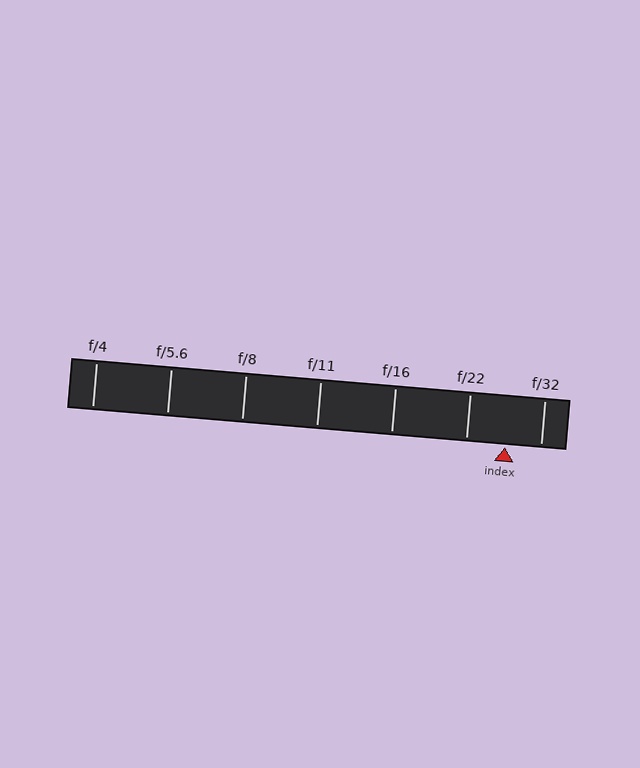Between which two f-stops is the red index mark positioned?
The index mark is between f/22 and f/32.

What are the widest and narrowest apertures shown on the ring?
The widest aperture shown is f/4 and the narrowest is f/32.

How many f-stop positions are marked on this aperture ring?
There are 7 f-stop positions marked.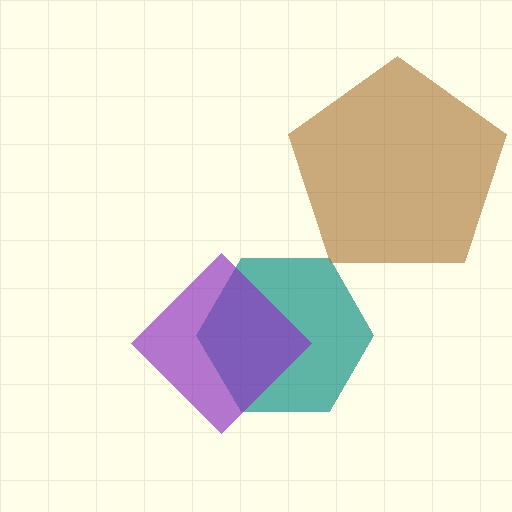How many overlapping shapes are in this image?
There are 3 overlapping shapes in the image.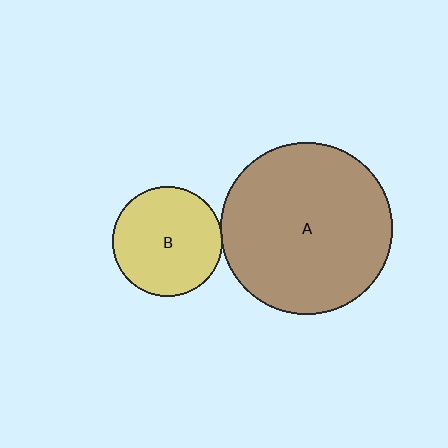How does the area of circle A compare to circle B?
Approximately 2.4 times.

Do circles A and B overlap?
Yes.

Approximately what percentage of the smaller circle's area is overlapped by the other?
Approximately 5%.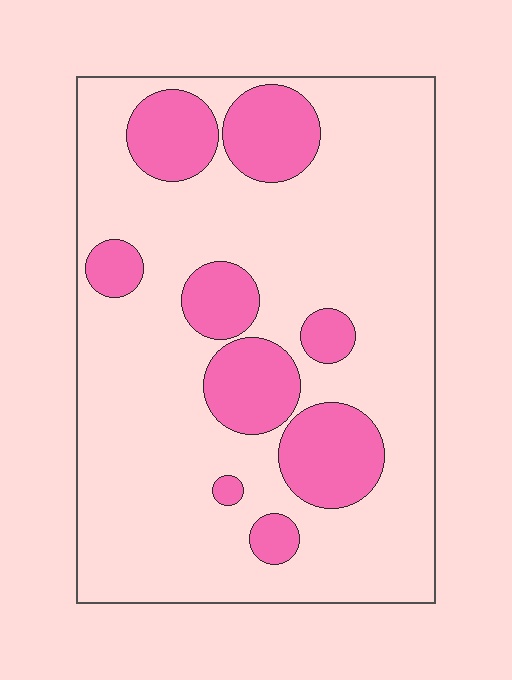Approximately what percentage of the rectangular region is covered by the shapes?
Approximately 25%.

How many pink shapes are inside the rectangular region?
9.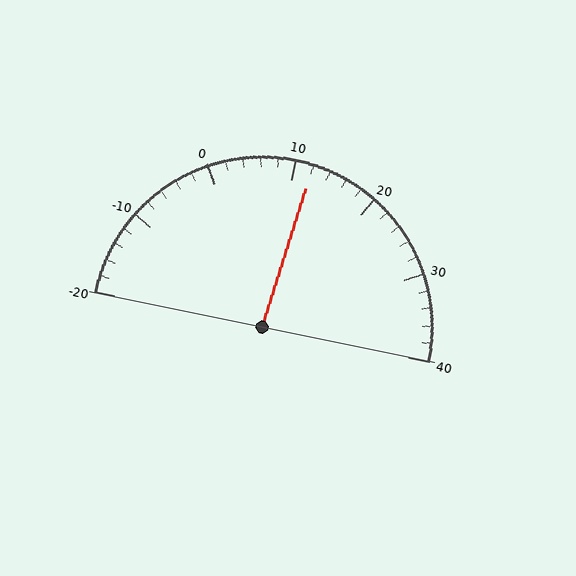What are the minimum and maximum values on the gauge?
The gauge ranges from -20 to 40.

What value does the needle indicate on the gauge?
The needle indicates approximately 12.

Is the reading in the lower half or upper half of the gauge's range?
The reading is in the upper half of the range (-20 to 40).